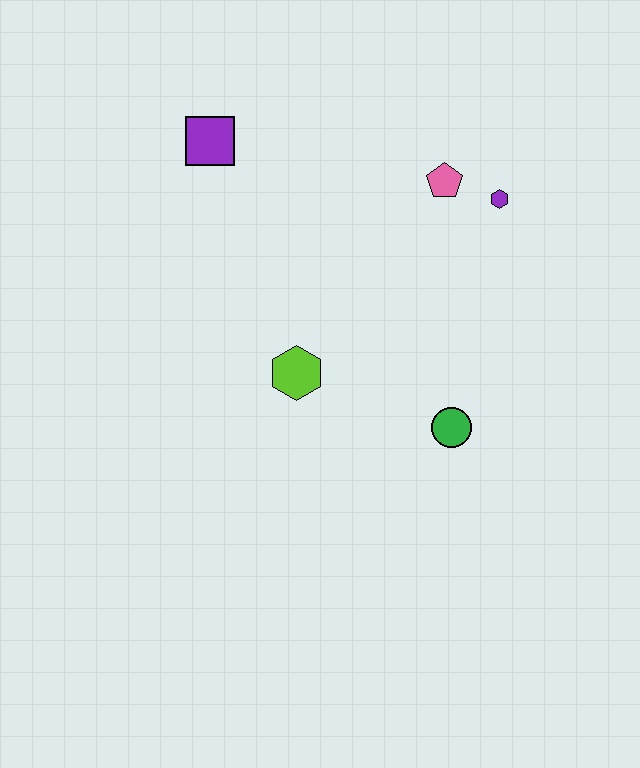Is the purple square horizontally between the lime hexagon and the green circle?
No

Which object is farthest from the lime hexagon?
The purple hexagon is farthest from the lime hexagon.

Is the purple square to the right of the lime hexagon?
No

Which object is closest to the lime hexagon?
The green circle is closest to the lime hexagon.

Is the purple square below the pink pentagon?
No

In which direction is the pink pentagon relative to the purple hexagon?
The pink pentagon is to the left of the purple hexagon.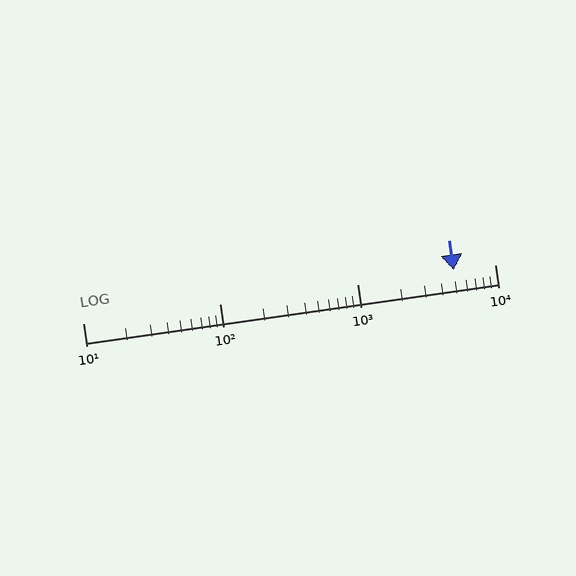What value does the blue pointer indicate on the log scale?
The pointer indicates approximately 5000.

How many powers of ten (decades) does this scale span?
The scale spans 3 decades, from 10 to 10000.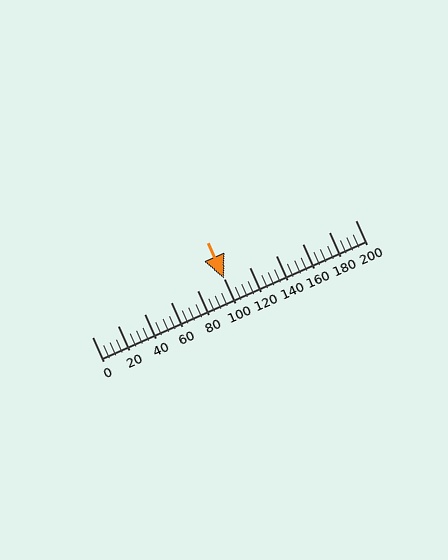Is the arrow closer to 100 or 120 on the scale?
The arrow is closer to 100.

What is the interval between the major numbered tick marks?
The major tick marks are spaced 20 units apart.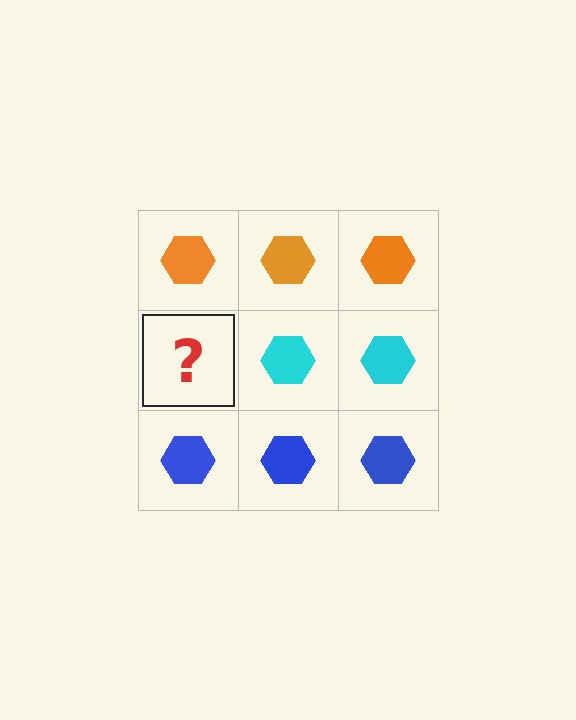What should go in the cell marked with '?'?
The missing cell should contain a cyan hexagon.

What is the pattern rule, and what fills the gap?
The rule is that each row has a consistent color. The gap should be filled with a cyan hexagon.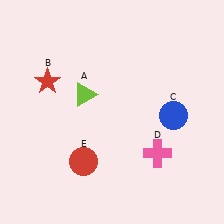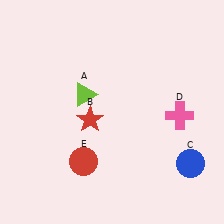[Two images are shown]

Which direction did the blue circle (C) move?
The blue circle (C) moved down.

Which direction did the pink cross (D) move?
The pink cross (D) moved up.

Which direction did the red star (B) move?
The red star (B) moved right.